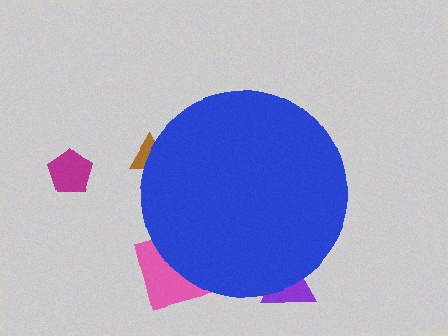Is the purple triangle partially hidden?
Yes, the purple triangle is partially hidden behind the blue circle.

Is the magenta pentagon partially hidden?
No, the magenta pentagon is fully visible.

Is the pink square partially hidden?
Yes, the pink square is partially hidden behind the blue circle.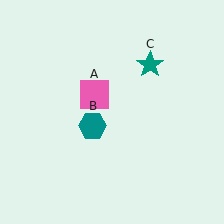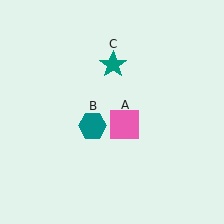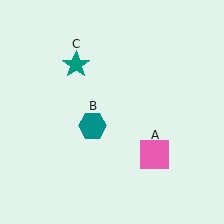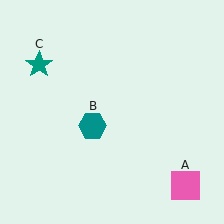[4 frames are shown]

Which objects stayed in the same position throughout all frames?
Teal hexagon (object B) remained stationary.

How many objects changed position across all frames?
2 objects changed position: pink square (object A), teal star (object C).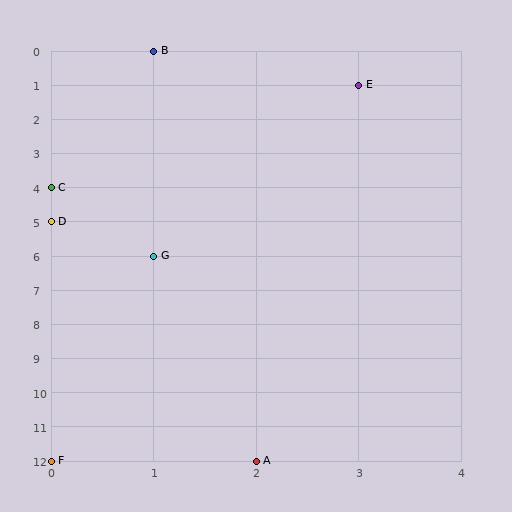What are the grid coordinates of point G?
Point G is at grid coordinates (1, 6).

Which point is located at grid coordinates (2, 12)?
Point A is at (2, 12).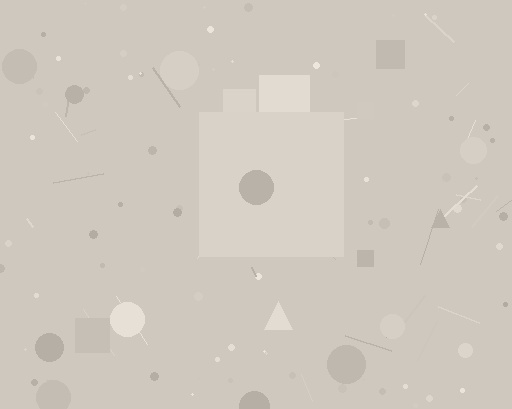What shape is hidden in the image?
A square is hidden in the image.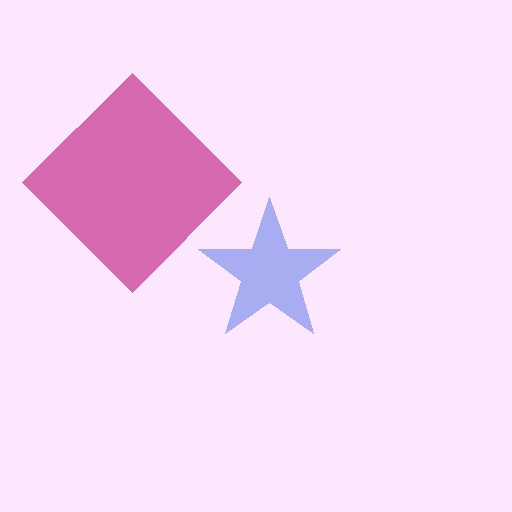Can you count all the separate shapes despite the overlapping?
Yes, there are 2 separate shapes.